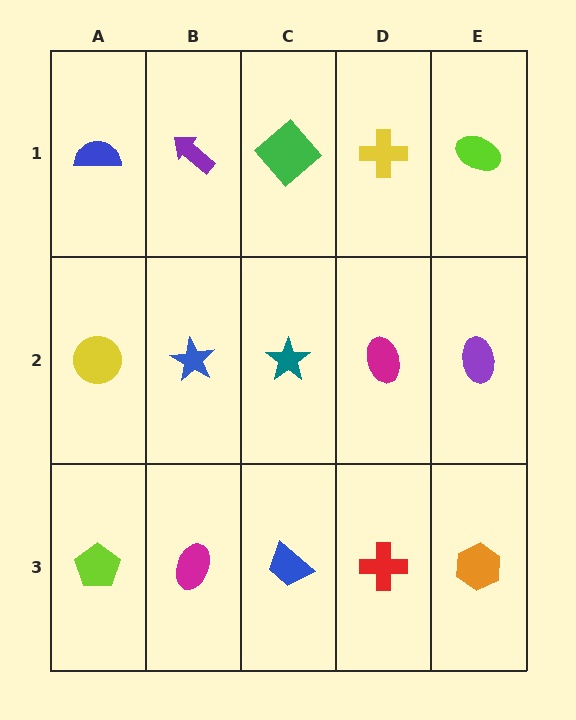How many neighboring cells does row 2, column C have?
4.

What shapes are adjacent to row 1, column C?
A teal star (row 2, column C), a purple arrow (row 1, column B), a yellow cross (row 1, column D).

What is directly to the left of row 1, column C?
A purple arrow.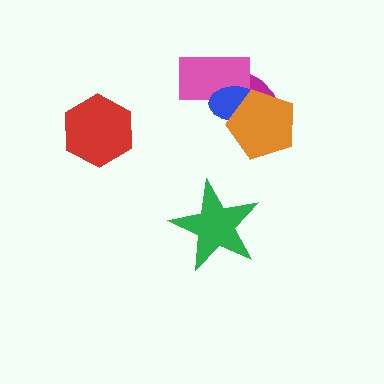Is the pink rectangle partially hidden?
Yes, it is partially covered by another shape.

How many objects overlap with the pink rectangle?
2 objects overlap with the pink rectangle.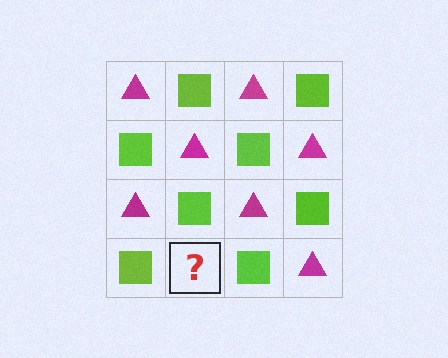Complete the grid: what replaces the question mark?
The question mark should be replaced with a magenta triangle.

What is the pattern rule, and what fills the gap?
The rule is that it alternates magenta triangle and lime square in a checkerboard pattern. The gap should be filled with a magenta triangle.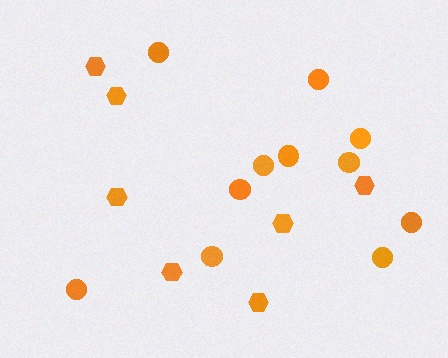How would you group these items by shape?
There are 2 groups: one group of circles (11) and one group of hexagons (7).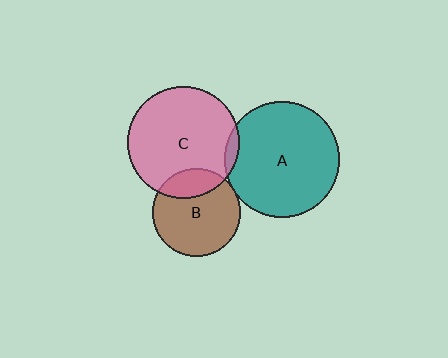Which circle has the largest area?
Circle A (teal).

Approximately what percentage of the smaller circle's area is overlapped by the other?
Approximately 25%.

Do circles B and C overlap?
Yes.